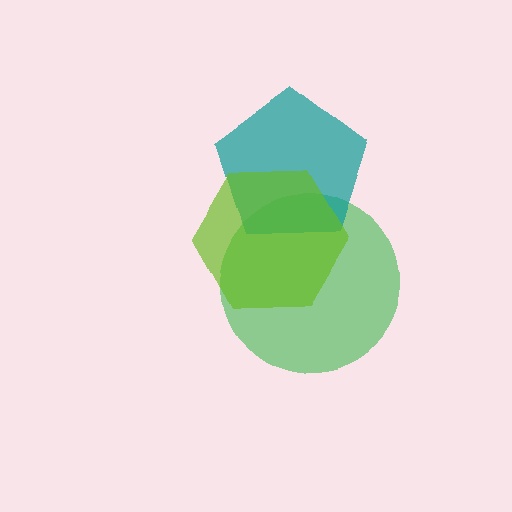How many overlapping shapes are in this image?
There are 3 overlapping shapes in the image.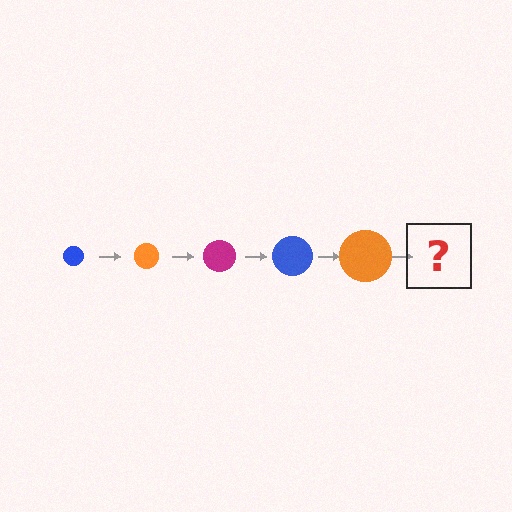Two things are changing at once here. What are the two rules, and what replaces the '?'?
The two rules are that the circle grows larger each step and the color cycles through blue, orange, and magenta. The '?' should be a magenta circle, larger than the previous one.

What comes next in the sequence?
The next element should be a magenta circle, larger than the previous one.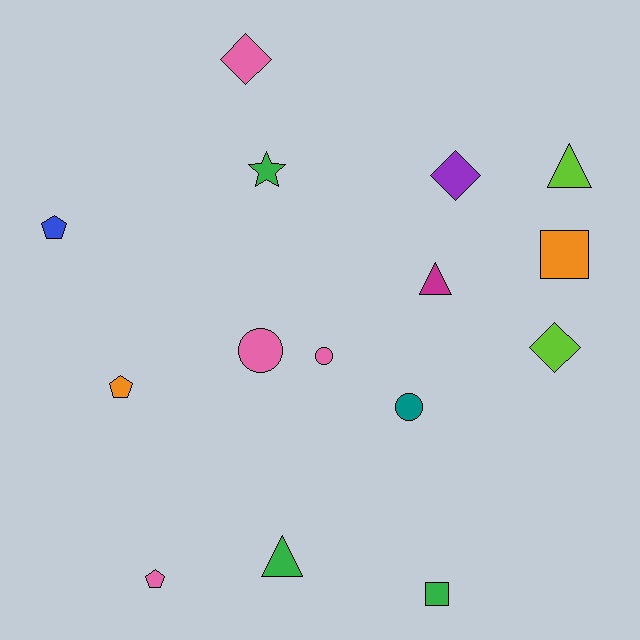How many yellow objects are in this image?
There are no yellow objects.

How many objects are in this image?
There are 15 objects.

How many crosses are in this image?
There are no crosses.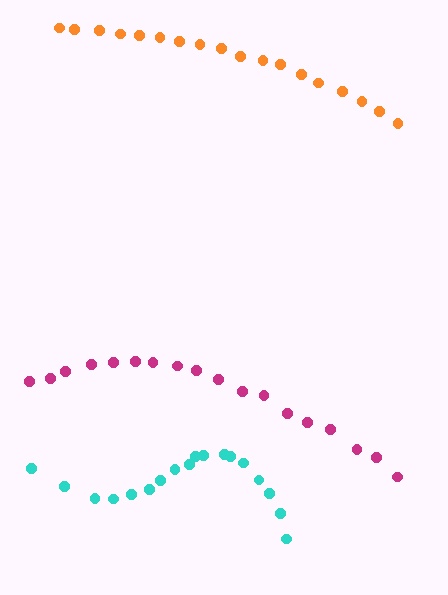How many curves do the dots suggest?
There are 3 distinct paths.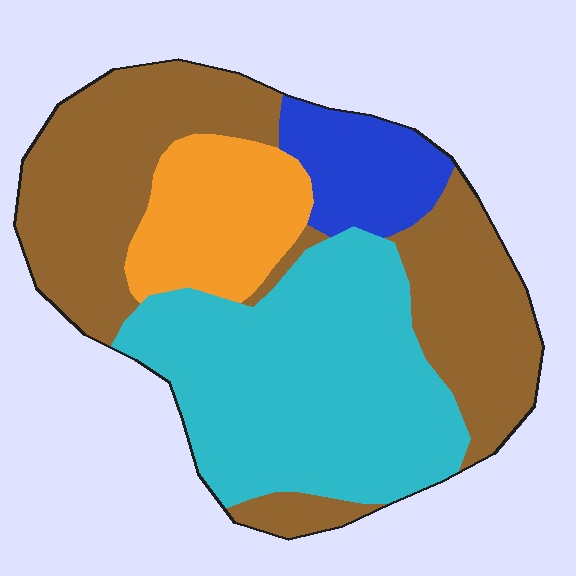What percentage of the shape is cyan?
Cyan takes up about three eighths (3/8) of the shape.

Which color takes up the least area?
Blue, at roughly 10%.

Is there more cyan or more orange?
Cyan.